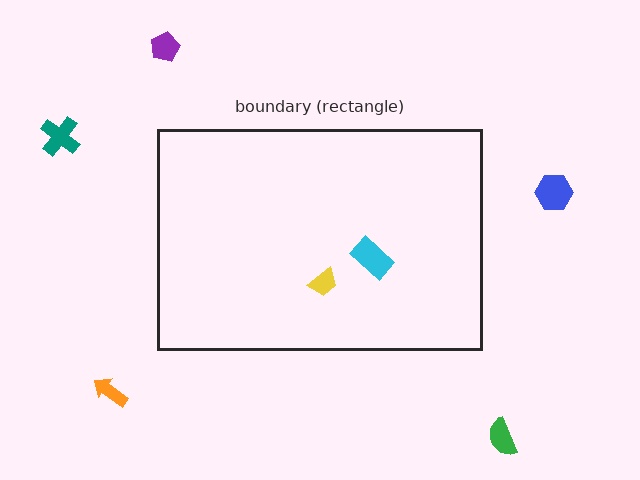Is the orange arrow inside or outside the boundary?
Outside.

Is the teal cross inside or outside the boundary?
Outside.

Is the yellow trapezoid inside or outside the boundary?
Inside.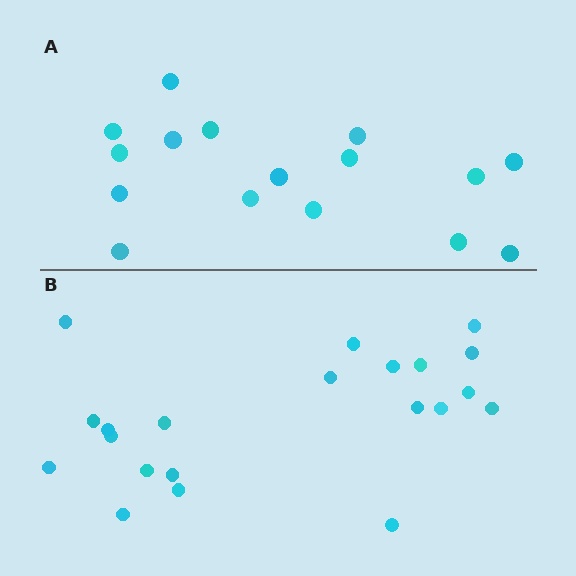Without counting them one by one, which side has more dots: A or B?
Region B (the bottom region) has more dots.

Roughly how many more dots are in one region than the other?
Region B has about 5 more dots than region A.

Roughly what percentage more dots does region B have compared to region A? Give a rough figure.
About 30% more.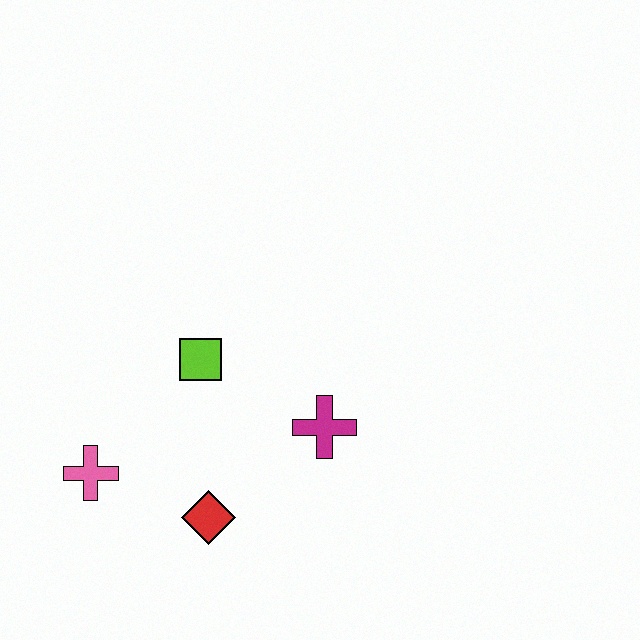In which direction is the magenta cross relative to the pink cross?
The magenta cross is to the right of the pink cross.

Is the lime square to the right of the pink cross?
Yes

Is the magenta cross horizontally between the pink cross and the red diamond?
No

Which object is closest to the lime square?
The magenta cross is closest to the lime square.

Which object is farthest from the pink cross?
The magenta cross is farthest from the pink cross.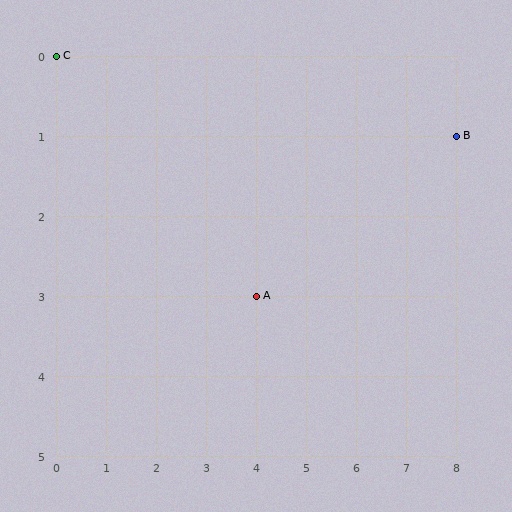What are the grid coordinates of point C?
Point C is at grid coordinates (0, 0).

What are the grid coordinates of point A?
Point A is at grid coordinates (4, 3).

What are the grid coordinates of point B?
Point B is at grid coordinates (8, 1).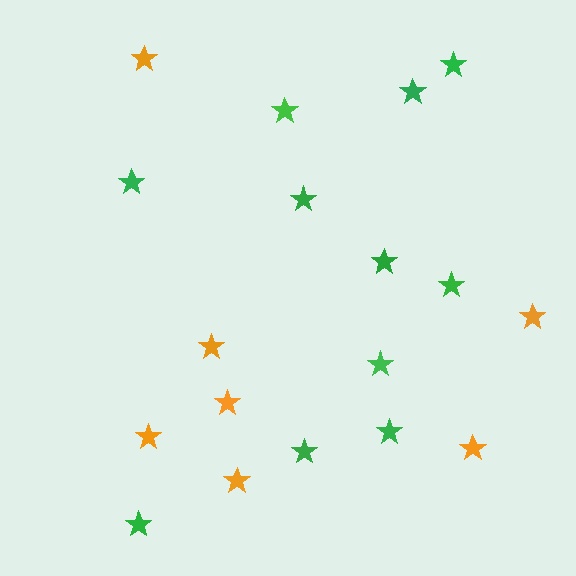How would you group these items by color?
There are 2 groups: one group of green stars (11) and one group of orange stars (7).